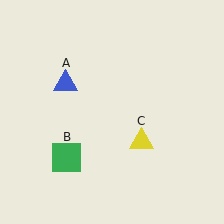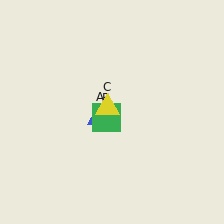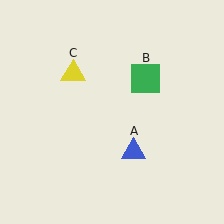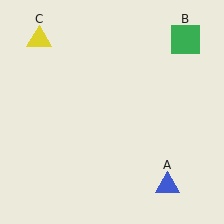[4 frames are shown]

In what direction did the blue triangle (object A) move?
The blue triangle (object A) moved down and to the right.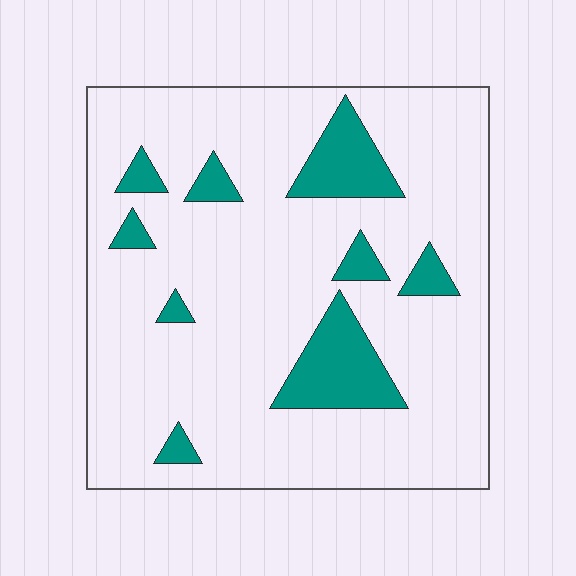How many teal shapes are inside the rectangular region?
9.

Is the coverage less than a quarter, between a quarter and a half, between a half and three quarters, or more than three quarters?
Less than a quarter.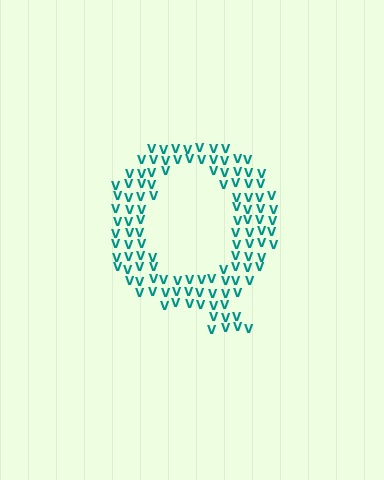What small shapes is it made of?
It is made of small letter V's.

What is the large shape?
The large shape is the letter Q.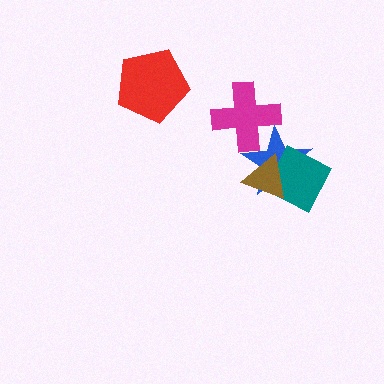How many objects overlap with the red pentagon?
0 objects overlap with the red pentagon.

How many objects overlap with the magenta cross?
1 object overlaps with the magenta cross.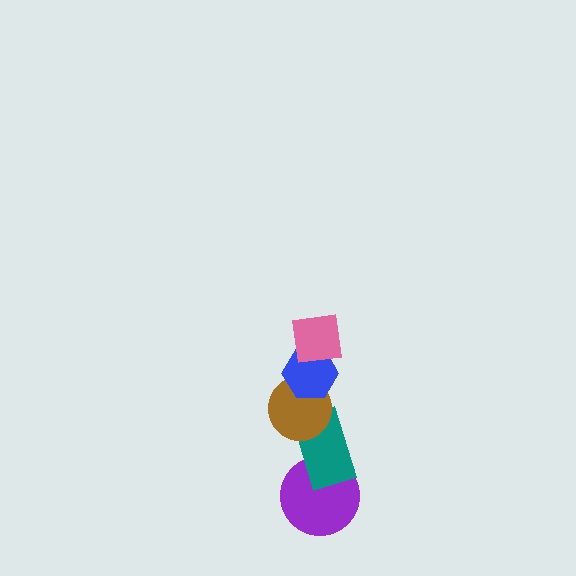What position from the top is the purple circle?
The purple circle is 5th from the top.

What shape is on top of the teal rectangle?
The brown circle is on top of the teal rectangle.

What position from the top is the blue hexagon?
The blue hexagon is 2nd from the top.